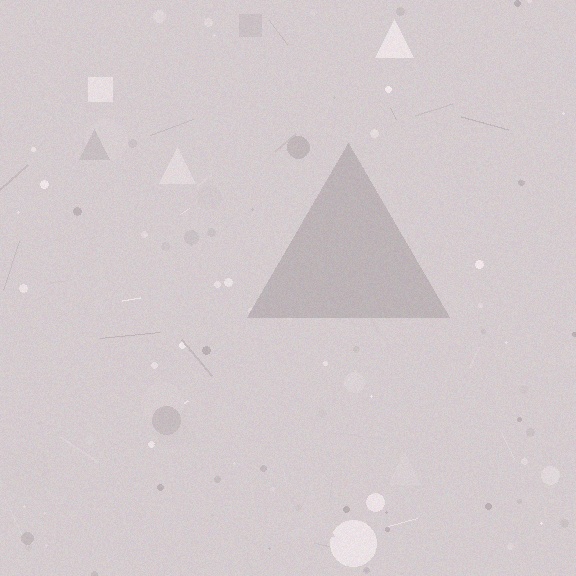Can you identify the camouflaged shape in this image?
The camouflaged shape is a triangle.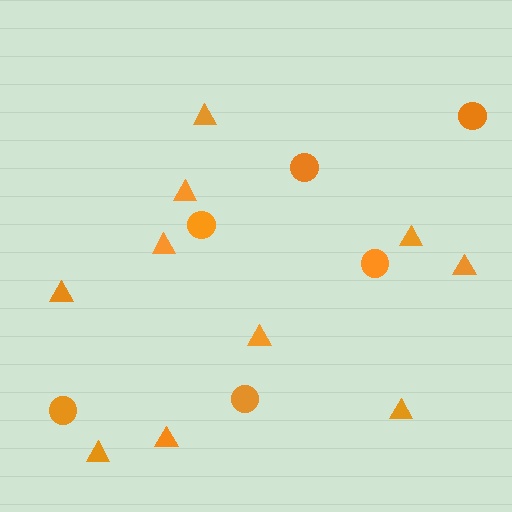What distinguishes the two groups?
There are 2 groups: one group of triangles (10) and one group of circles (6).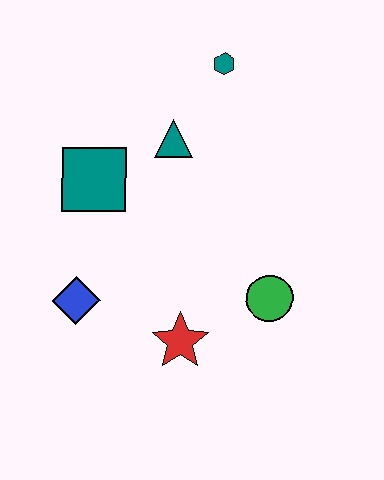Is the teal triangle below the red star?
No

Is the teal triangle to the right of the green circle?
No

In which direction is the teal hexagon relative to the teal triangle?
The teal hexagon is above the teal triangle.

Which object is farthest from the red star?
The teal hexagon is farthest from the red star.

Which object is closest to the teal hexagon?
The teal triangle is closest to the teal hexagon.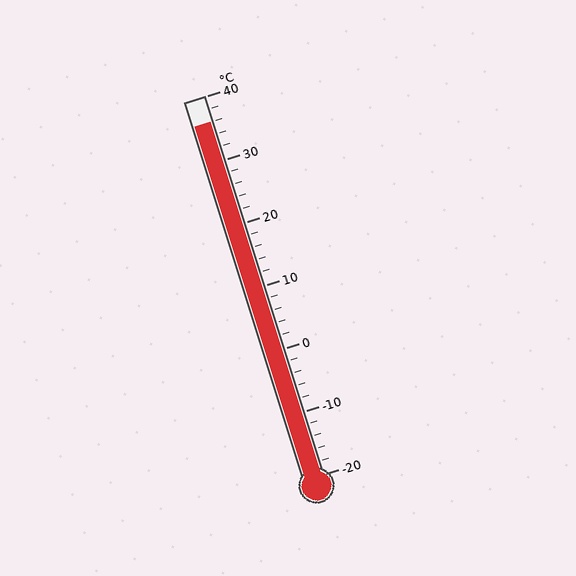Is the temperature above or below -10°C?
The temperature is above -10°C.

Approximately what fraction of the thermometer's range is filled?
The thermometer is filled to approximately 95% of its range.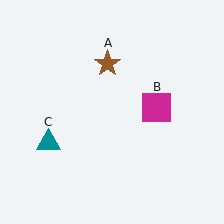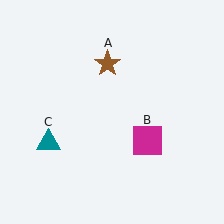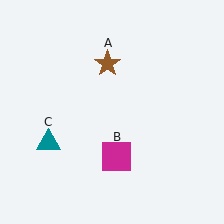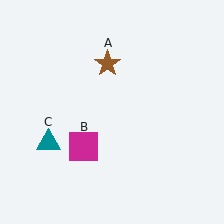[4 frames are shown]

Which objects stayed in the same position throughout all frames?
Brown star (object A) and teal triangle (object C) remained stationary.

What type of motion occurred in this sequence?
The magenta square (object B) rotated clockwise around the center of the scene.